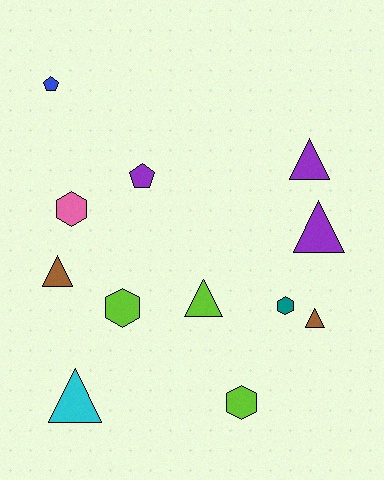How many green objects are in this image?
There are no green objects.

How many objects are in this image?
There are 12 objects.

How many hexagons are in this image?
There are 4 hexagons.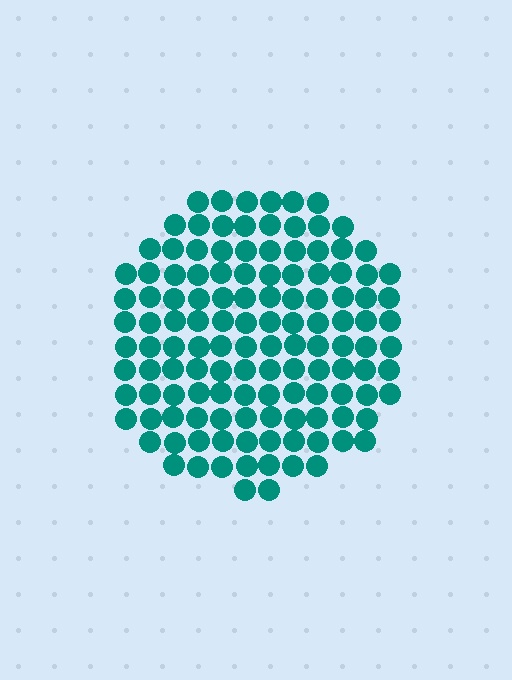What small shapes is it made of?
It is made of small circles.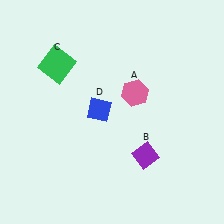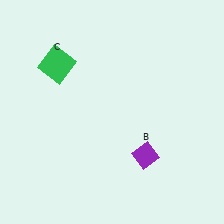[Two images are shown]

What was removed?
The blue diamond (D), the pink hexagon (A) were removed in Image 2.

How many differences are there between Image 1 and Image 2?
There are 2 differences between the two images.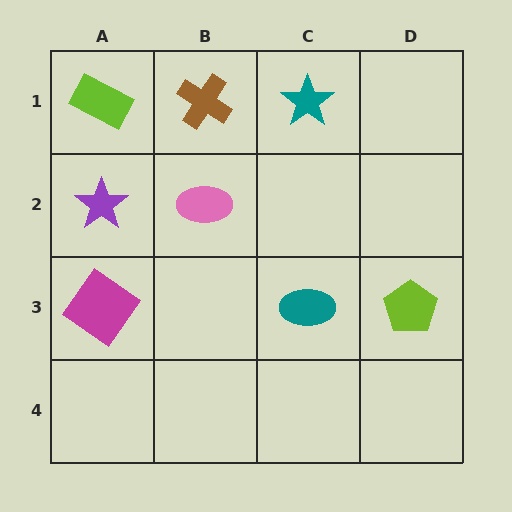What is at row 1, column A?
A lime rectangle.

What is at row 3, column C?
A teal ellipse.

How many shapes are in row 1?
3 shapes.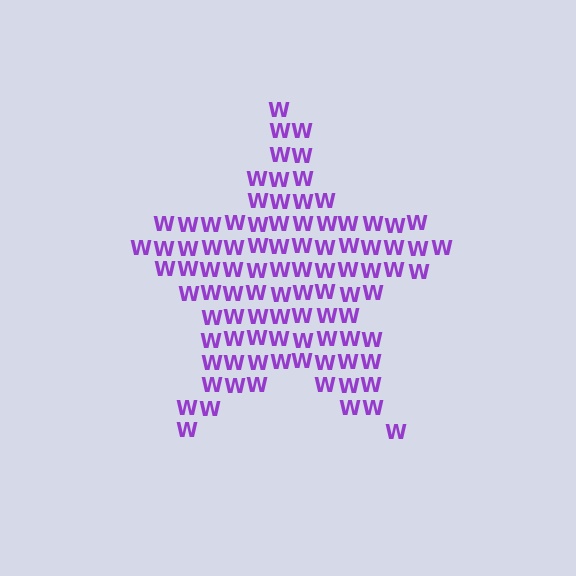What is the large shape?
The large shape is a star.